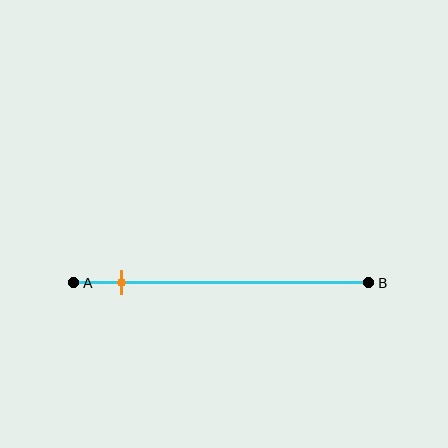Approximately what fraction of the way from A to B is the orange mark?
The orange mark is approximately 15% of the way from A to B.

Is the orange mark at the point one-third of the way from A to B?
No, the mark is at about 15% from A, not at the 33% one-third point.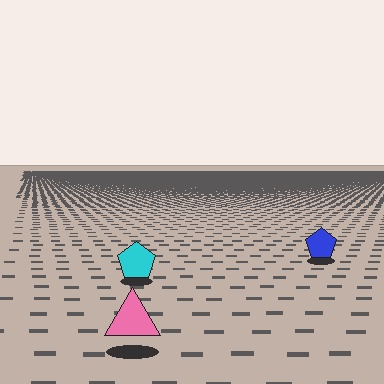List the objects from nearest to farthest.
From nearest to farthest: the pink triangle, the cyan pentagon, the blue pentagon.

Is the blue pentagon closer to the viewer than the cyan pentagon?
No. The cyan pentagon is closer — you can tell from the texture gradient: the ground texture is coarser near it.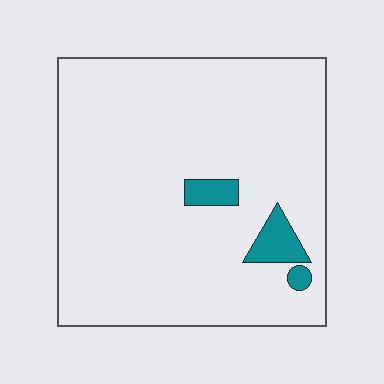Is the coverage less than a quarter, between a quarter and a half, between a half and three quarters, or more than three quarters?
Less than a quarter.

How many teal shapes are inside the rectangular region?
3.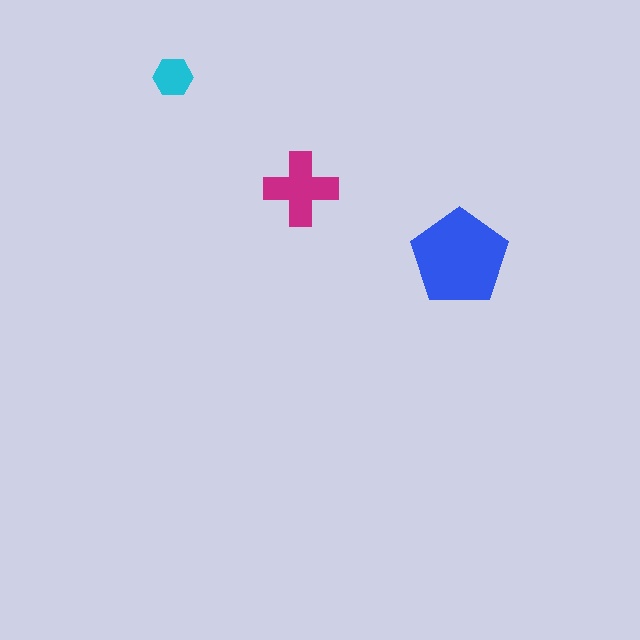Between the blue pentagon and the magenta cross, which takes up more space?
The blue pentagon.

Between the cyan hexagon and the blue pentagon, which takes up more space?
The blue pentagon.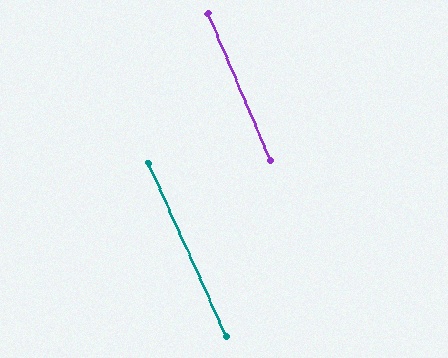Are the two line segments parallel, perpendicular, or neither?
Parallel — their directions differ by only 1.2°.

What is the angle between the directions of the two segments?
Approximately 1 degree.